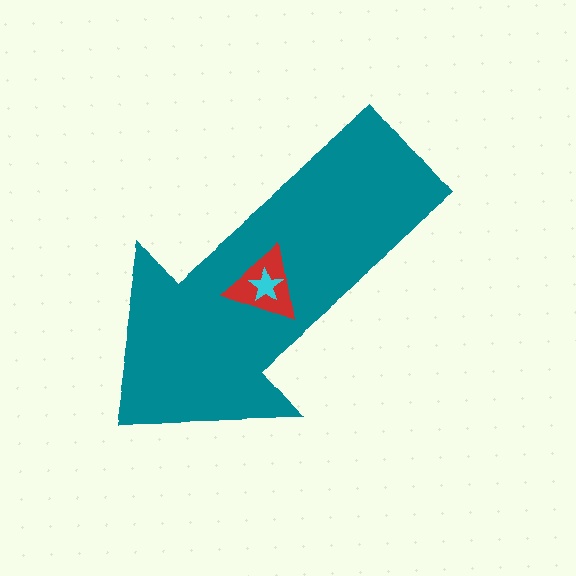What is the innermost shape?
The cyan star.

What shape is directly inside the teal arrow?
The red triangle.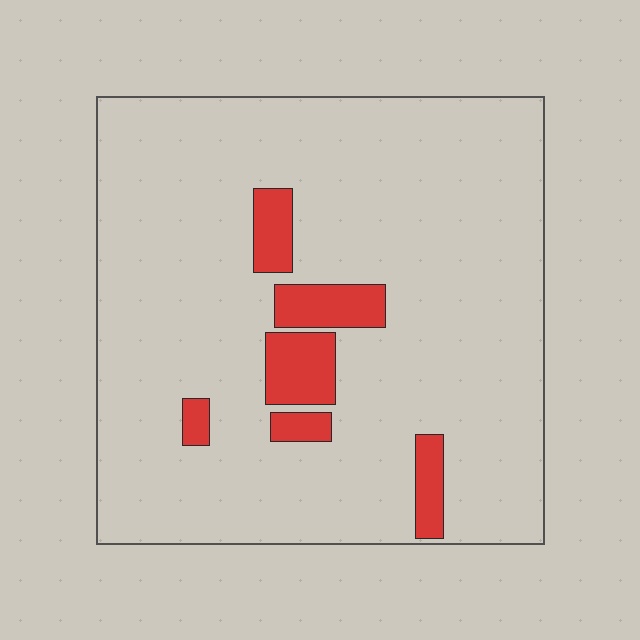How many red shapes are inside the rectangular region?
6.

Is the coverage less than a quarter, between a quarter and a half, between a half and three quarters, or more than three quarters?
Less than a quarter.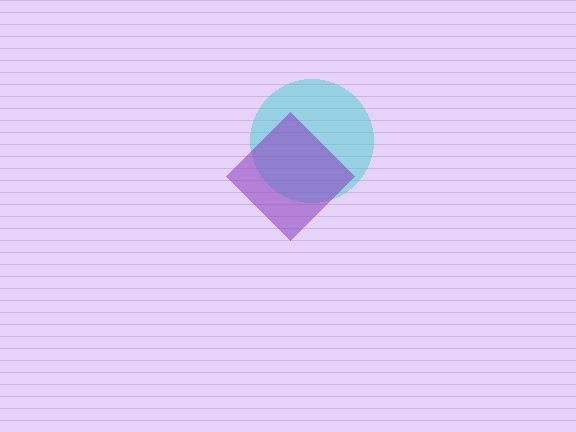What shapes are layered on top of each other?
The layered shapes are: a cyan circle, a purple diamond.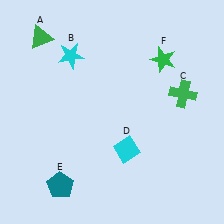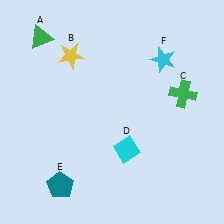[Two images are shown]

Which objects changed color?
B changed from cyan to yellow. F changed from green to cyan.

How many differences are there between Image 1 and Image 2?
There are 2 differences between the two images.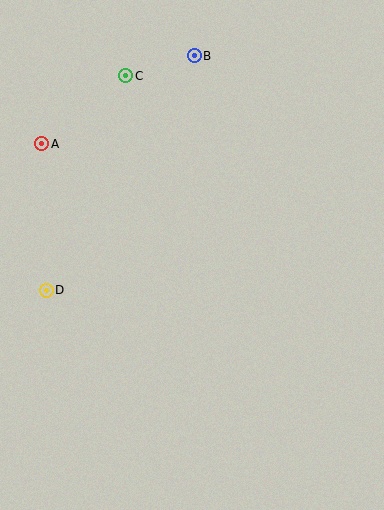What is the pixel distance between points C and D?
The distance between C and D is 229 pixels.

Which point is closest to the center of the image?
Point D at (46, 290) is closest to the center.